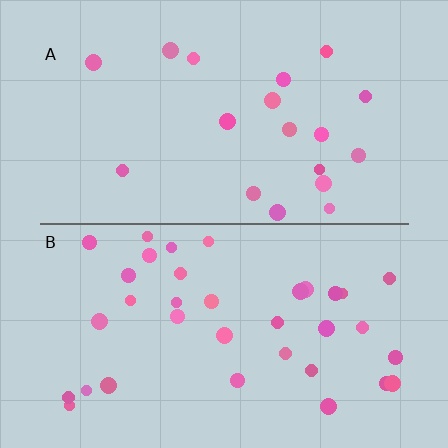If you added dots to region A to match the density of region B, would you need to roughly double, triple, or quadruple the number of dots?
Approximately double.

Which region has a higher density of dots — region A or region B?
B (the bottom).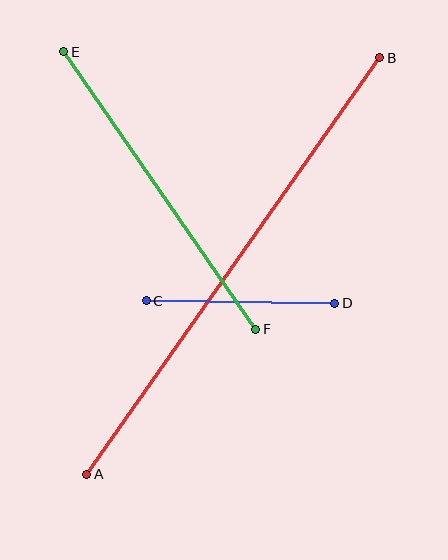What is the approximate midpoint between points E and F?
The midpoint is at approximately (160, 190) pixels.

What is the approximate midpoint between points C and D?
The midpoint is at approximately (240, 302) pixels.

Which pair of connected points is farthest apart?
Points A and B are farthest apart.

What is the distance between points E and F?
The distance is approximately 337 pixels.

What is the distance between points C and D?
The distance is approximately 189 pixels.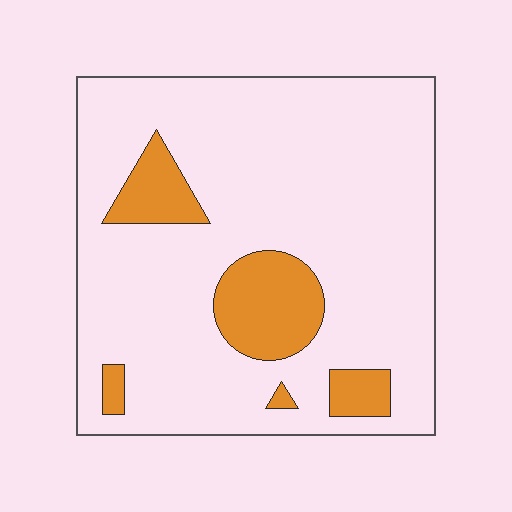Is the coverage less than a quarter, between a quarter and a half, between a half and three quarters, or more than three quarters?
Less than a quarter.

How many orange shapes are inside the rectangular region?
5.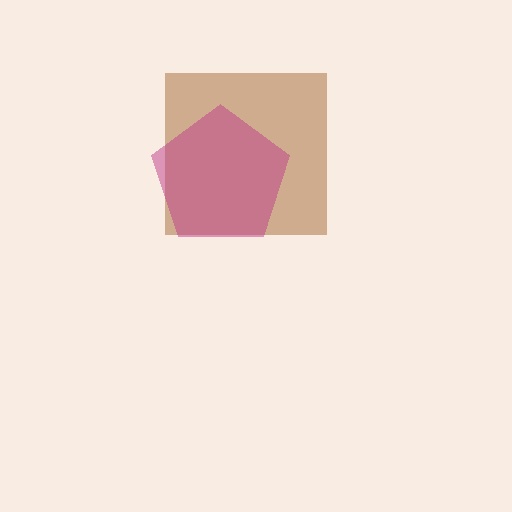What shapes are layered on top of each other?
The layered shapes are: a brown square, a magenta pentagon.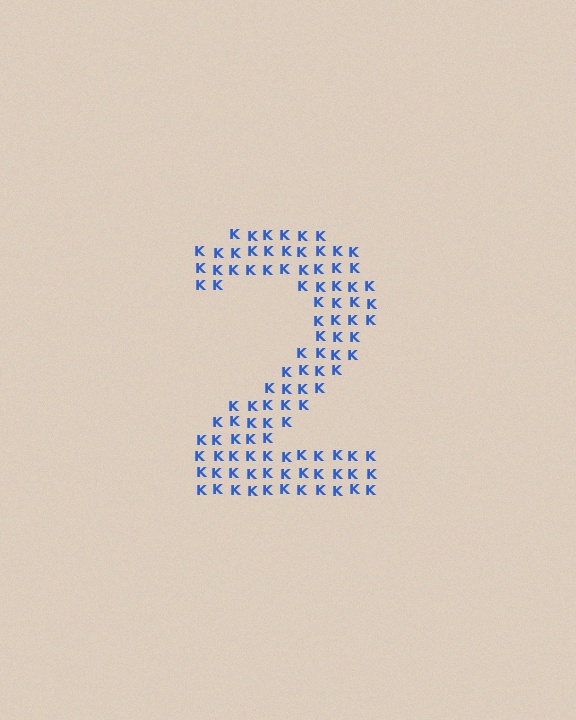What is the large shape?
The large shape is the digit 2.